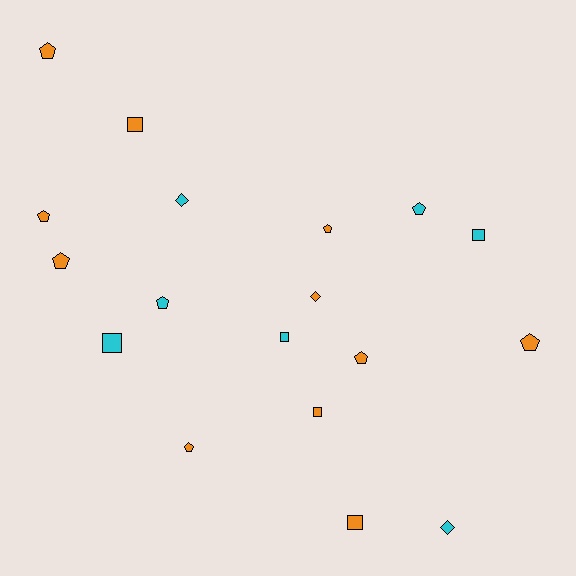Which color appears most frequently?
Orange, with 11 objects.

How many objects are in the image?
There are 18 objects.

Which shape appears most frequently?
Pentagon, with 9 objects.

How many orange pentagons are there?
There are 7 orange pentagons.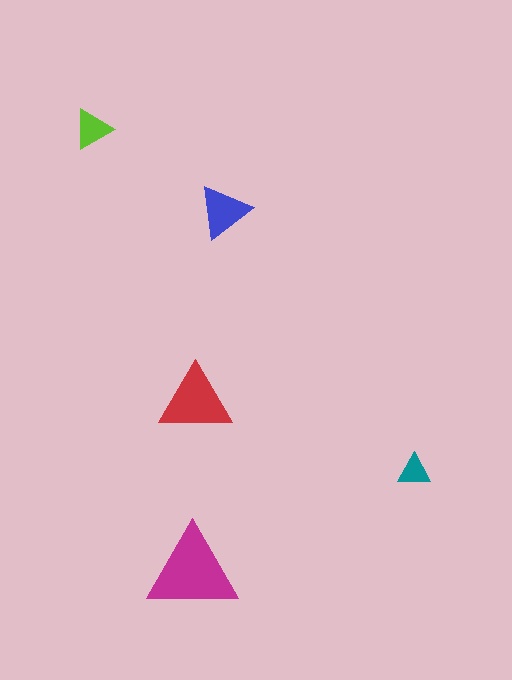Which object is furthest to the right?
The teal triangle is rightmost.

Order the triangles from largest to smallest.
the magenta one, the red one, the blue one, the lime one, the teal one.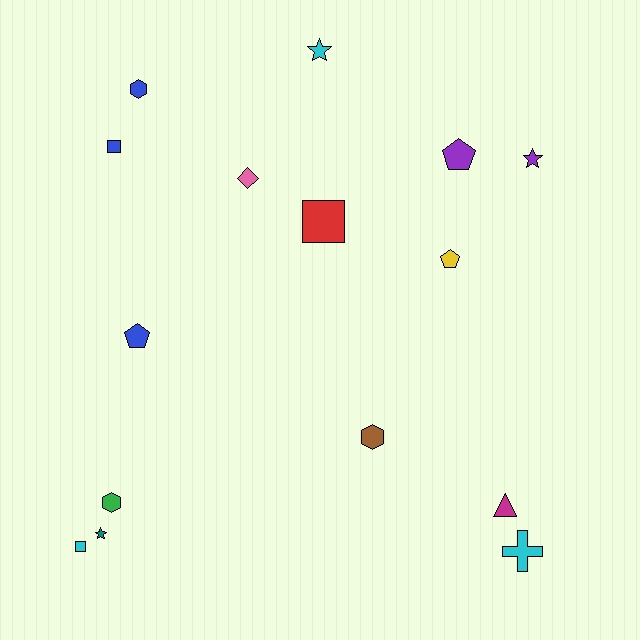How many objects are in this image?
There are 15 objects.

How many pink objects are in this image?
There is 1 pink object.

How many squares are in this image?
There are 3 squares.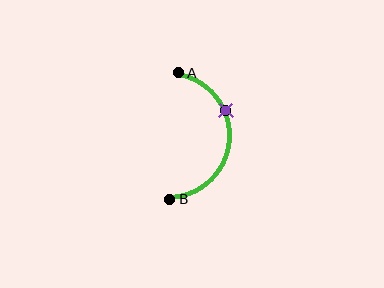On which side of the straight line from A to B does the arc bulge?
The arc bulges to the right of the straight line connecting A and B.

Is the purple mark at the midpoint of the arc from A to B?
No. The purple mark lies on the arc but is closer to endpoint A. The arc midpoint would be at the point on the curve equidistant along the arc from both A and B.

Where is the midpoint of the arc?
The arc midpoint is the point on the curve farthest from the straight line joining A and B. It sits to the right of that line.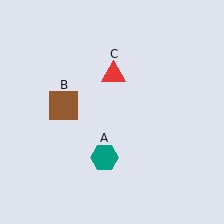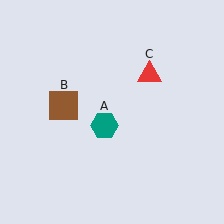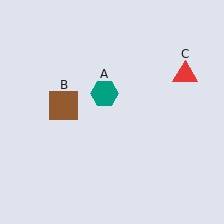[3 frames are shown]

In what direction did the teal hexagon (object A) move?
The teal hexagon (object A) moved up.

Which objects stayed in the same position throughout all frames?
Brown square (object B) remained stationary.